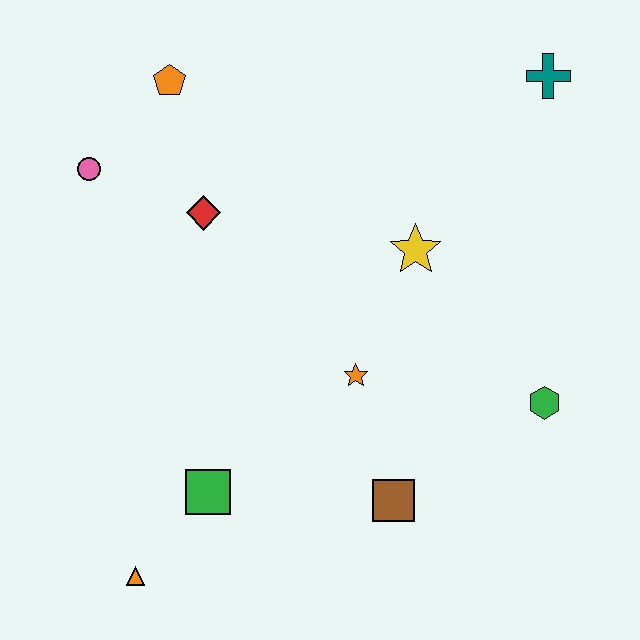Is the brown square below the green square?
Yes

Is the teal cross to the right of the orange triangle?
Yes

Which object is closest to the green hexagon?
The brown square is closest to the green hexagon.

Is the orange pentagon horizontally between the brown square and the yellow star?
No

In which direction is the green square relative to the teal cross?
The green square is below the teal cross.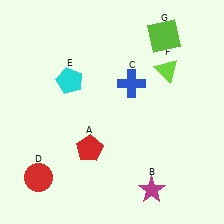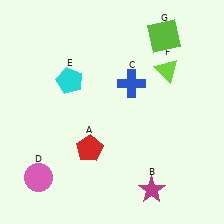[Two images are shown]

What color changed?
The circle (D) changed from red in Image 1 to pink in Image 2.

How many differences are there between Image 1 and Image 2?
There is 1 difference between the two images.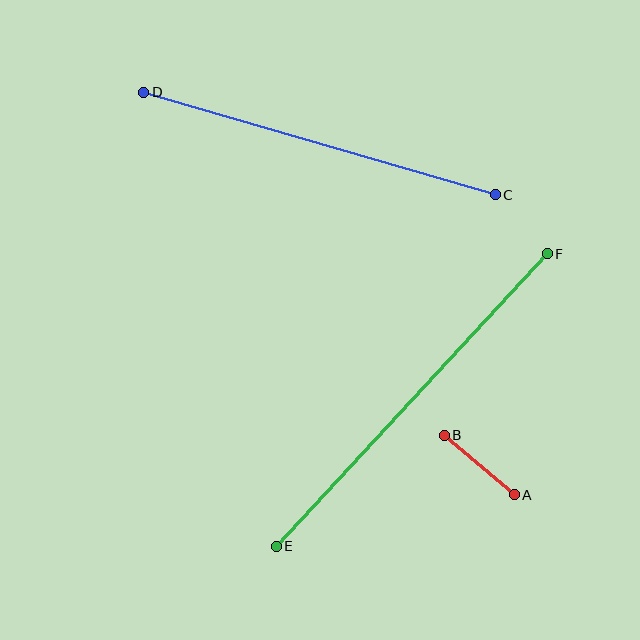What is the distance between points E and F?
The distance is approximately 399 pixels.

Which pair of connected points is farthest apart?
Points E and F are farthest apart.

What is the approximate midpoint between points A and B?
The midpoint is at approximately (479, 465) pixels.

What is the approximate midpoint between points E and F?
The midpoint is at approximately (412, 400) pixels.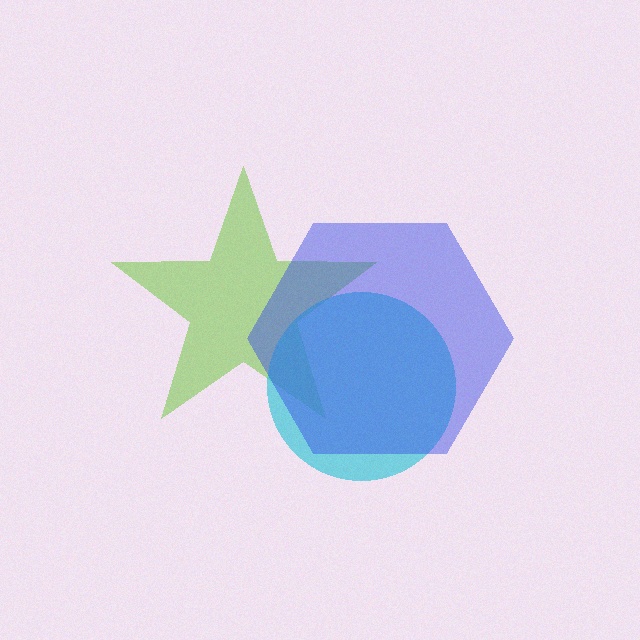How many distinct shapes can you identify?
There are 3 distinct shapes: a lime star, a cyan circle, a blue hexagon.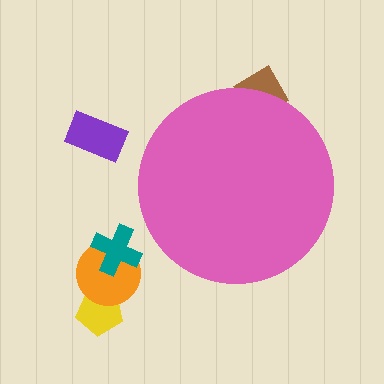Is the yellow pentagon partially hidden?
No, the yellow pentagon is fully visible.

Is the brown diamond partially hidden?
Yes, the brown diamond is partially hidden behind the pink circle.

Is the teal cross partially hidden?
No, the teal cross is fully visible.